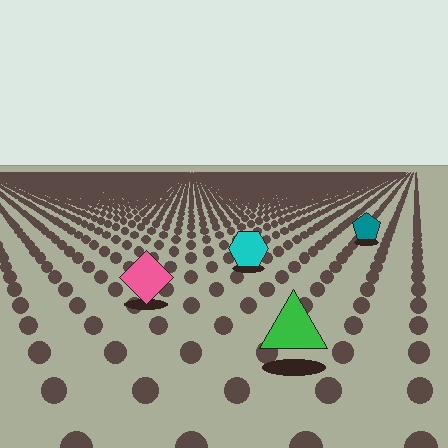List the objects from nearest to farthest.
From nearest to farthest: the green triangle, the pink diamond, the cyan hexagon, the teal pentagon.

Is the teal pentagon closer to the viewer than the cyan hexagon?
No. The cyan hexagon is closer — you can tell from the texture gradient: the ground texture is coarser near it.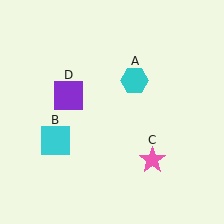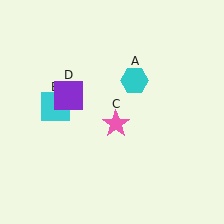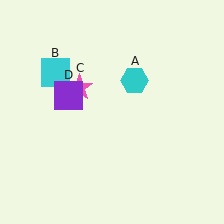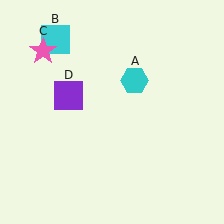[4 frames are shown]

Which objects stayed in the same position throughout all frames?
Cyan hexagon (object A) and purple square (object D) remained stationary.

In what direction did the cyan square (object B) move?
The cyan square (object B) moved up.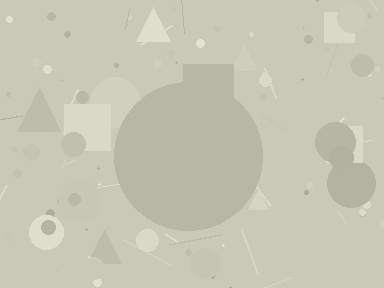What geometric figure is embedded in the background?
A circle is embedded in the background.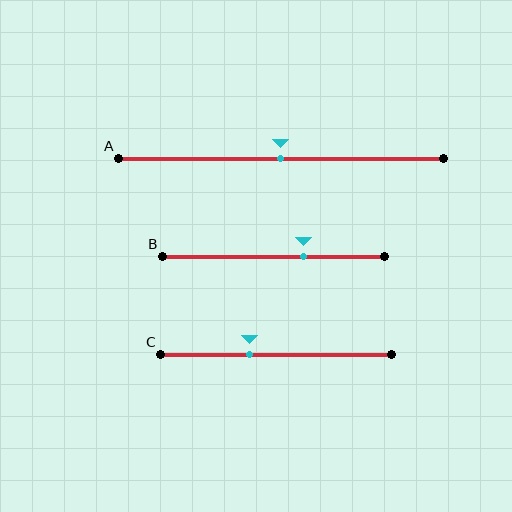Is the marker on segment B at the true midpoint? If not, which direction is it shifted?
No, the marker on segment B is shifted to the right by about 13% of the segment length.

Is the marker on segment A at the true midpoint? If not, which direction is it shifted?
Yes, the marker on segment A is at the true midpoint.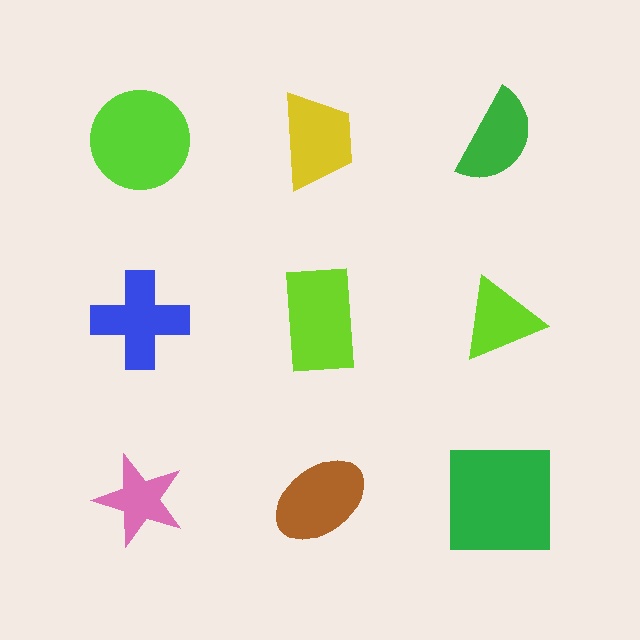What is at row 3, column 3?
A green square.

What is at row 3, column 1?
A pink star.